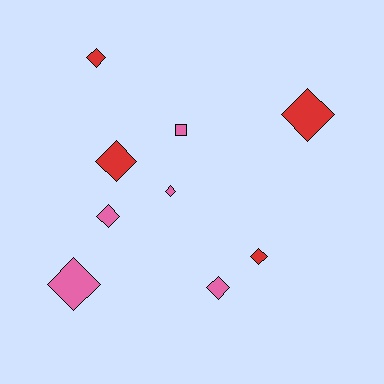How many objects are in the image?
There are 9 objects.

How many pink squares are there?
There is 1 pink square.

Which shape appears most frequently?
Diamond, with 8 objects.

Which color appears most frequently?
Pink, with 5 objects.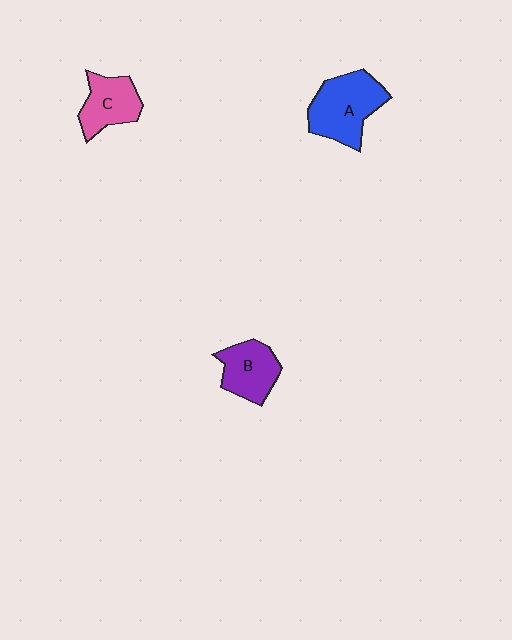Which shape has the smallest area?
Shape C (pink).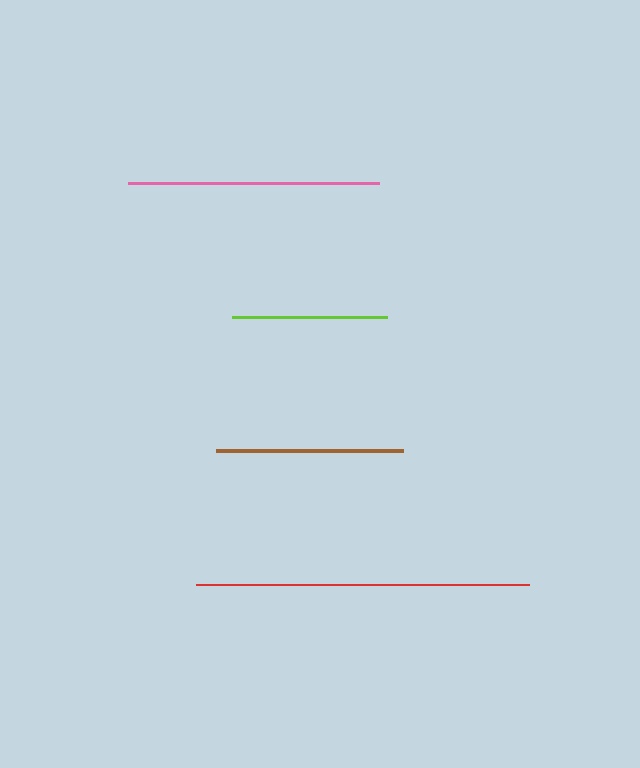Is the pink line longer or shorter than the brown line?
The pink line is longer than the brown line.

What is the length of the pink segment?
The pink segment is approximately 251 pixels long.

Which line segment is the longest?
The red line is the longest at approximately 333 pixels.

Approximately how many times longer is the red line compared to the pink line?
The red line is approximately 1.3 times the length of the pink line.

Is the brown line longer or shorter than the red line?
The red line is longer than the brown line.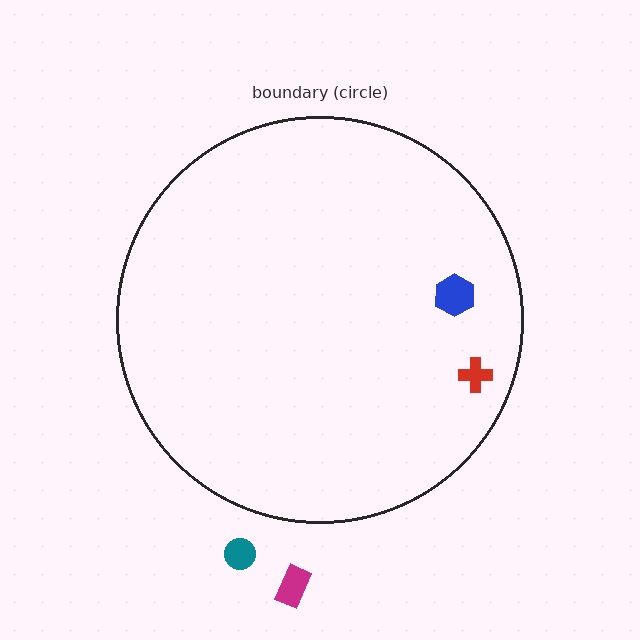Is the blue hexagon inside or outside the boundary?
Inside.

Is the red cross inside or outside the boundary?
Inside.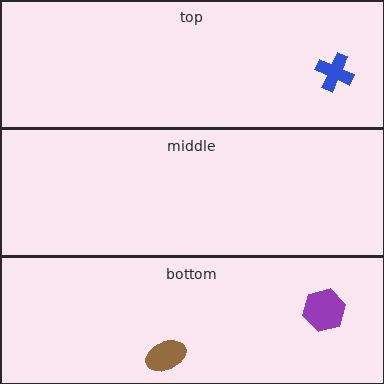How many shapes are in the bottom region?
2.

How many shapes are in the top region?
1.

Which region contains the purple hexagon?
The bottom region.